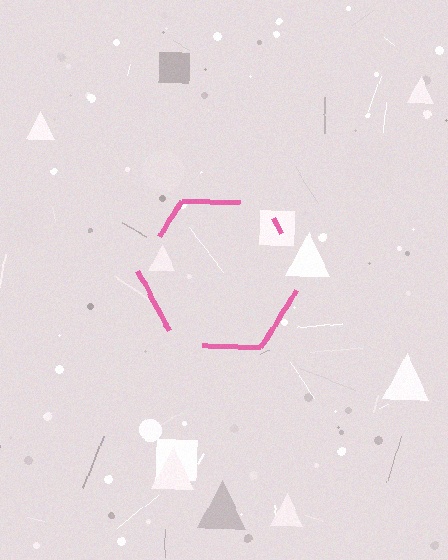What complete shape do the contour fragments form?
The contour fragments form a hexagon.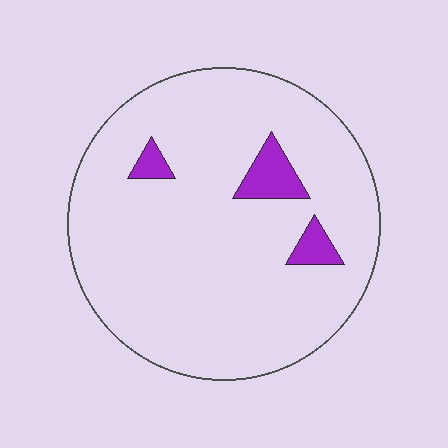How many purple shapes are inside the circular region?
3.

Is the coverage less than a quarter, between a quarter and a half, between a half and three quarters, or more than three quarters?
Less than a quarter.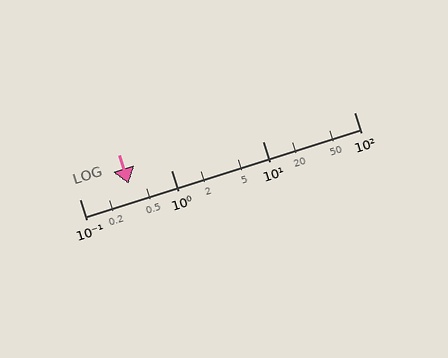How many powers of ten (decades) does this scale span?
The scale spans 3 decades, from 0.1 to 100.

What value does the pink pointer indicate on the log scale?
The pointer indicates approximately 0.34.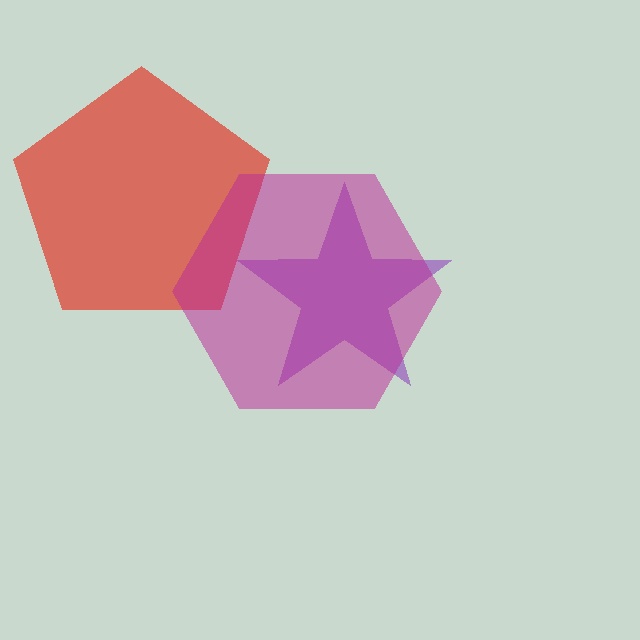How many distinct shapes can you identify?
There are 3 distinct shapes: a red pentagon, a purple star, a magenta hexagon.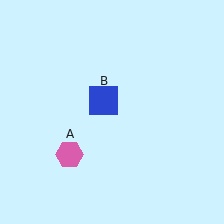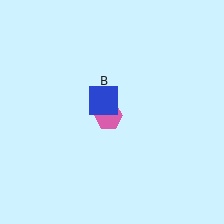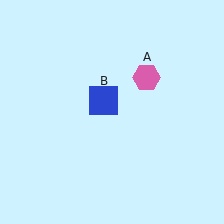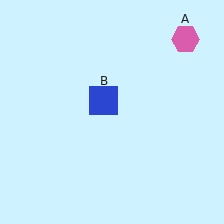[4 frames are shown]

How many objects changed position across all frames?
1 object changed position: pink hexagon (object A).